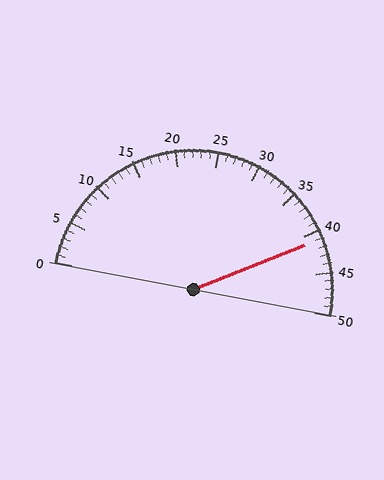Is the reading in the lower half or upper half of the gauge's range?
The reading is in the upper half of the range (0 to 50).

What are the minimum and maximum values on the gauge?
The gauge ranges from 0 to 50.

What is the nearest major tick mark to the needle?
The nearest major tick mark is 40.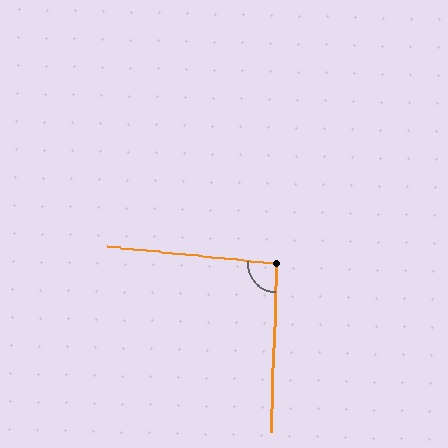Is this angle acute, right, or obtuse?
It is approximately a right angle.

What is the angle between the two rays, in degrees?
Approximately 94 degrees.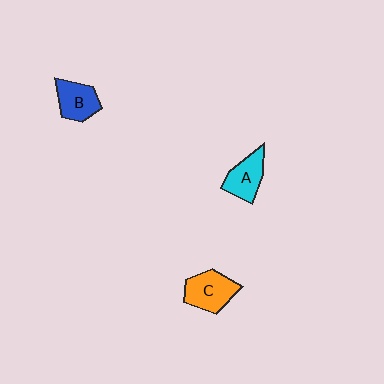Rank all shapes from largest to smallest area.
From largest to smallest: C (orange), B (blue), A (cyan).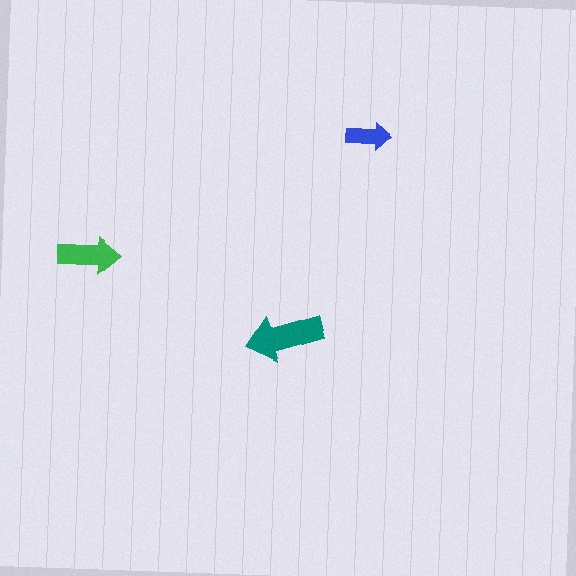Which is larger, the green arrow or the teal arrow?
The teal one.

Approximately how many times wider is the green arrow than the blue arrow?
About 1.5 times wider.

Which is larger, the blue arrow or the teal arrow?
The teal one.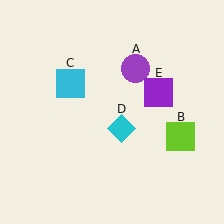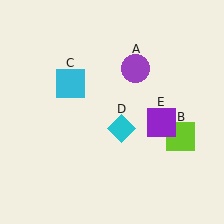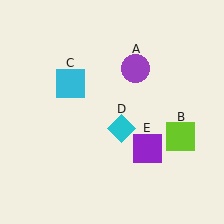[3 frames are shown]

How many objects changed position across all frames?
1 object changed position: purple square (object E).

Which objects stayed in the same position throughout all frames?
Purple circle (object A) and lime square (object B) and cyan square (object C) and cyan diamond (object D) remained stationary.